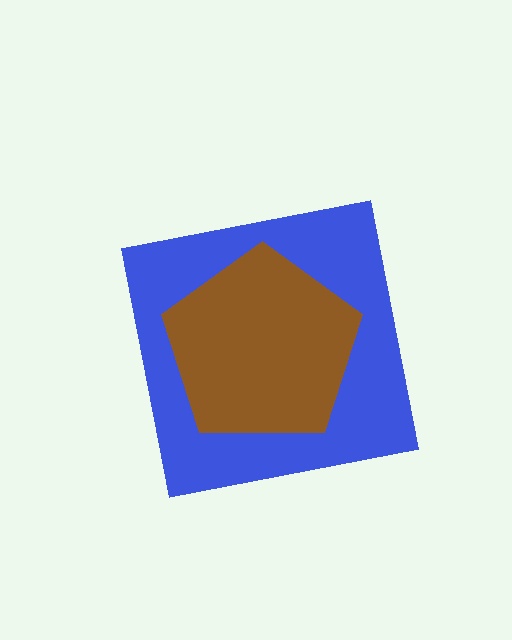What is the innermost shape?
The brown pentagon.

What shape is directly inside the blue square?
The brown pentagon.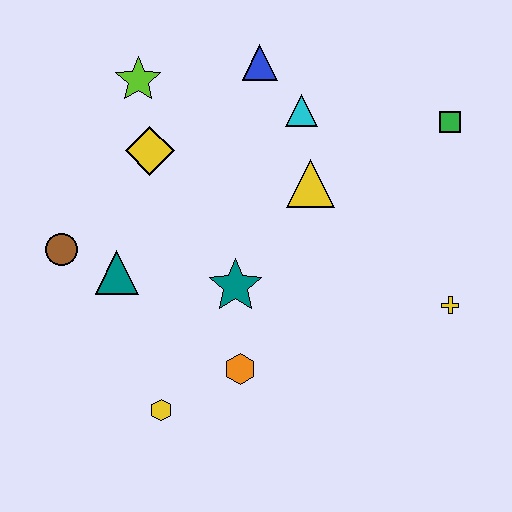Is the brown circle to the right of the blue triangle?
No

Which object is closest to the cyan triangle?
The blue triangle is closest to the cyan triangle.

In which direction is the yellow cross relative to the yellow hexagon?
The yellow cross is to the right of the yellow hexagon.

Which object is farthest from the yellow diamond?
The yellow cross is farthest from the yellow diamond.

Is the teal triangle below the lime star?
Yes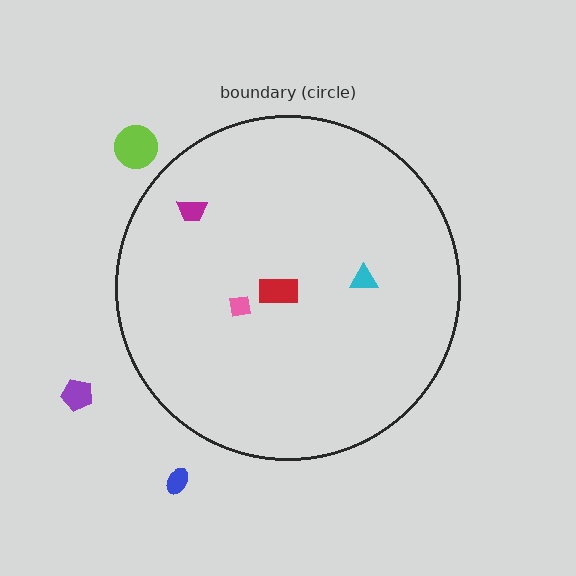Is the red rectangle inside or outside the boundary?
Inside.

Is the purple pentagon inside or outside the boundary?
Outside.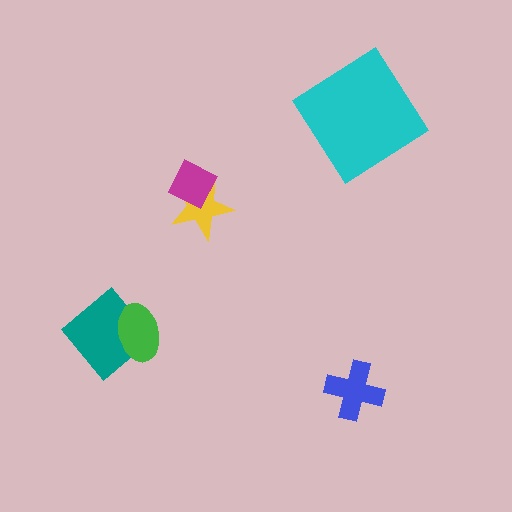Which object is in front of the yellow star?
The magenta diamond is in front of the yellow star.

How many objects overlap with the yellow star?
1 object overlaps with the yellow star.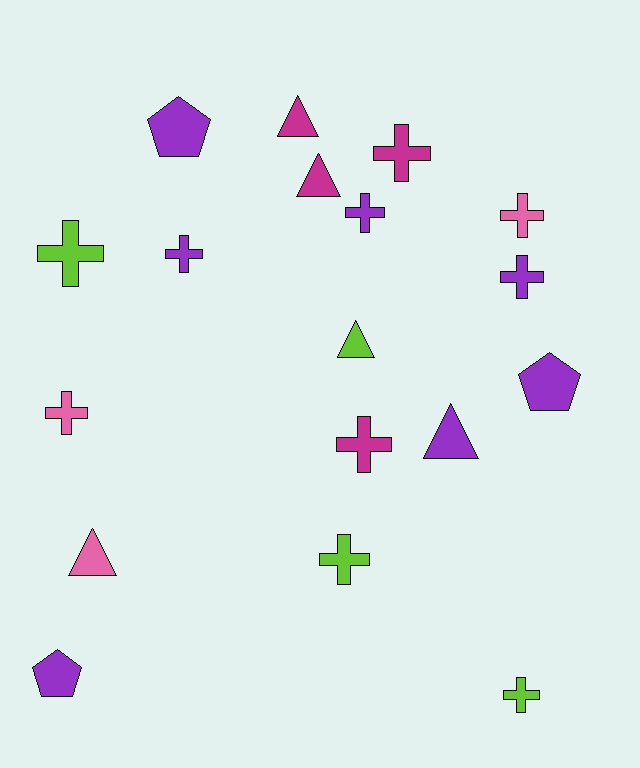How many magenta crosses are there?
There are 2 magenta crosses.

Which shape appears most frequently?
Cross, with 10 objects.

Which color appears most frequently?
Purple, with 7 objects.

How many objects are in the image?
There are 18 objects.